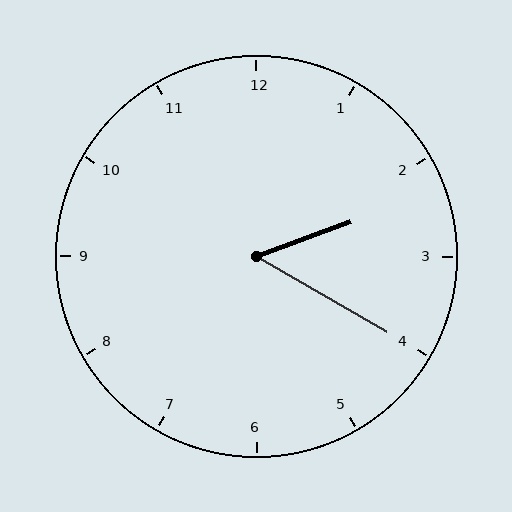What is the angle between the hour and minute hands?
Approximately 50 degrees.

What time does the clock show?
2:20.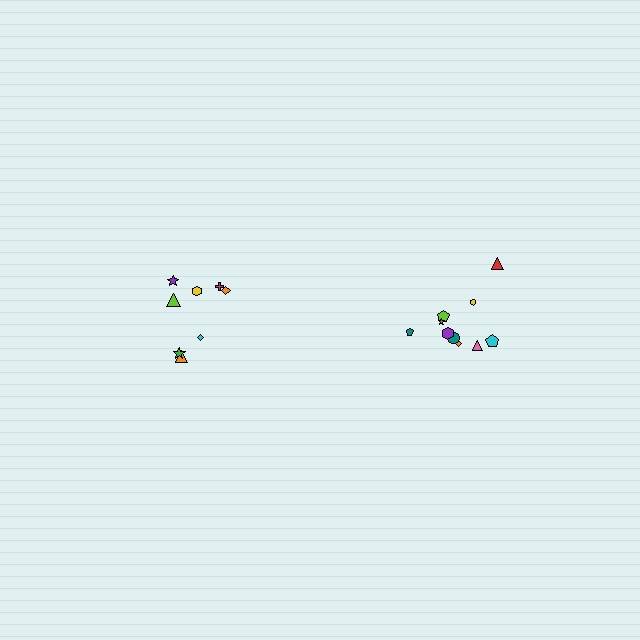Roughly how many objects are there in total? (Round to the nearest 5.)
Roughly 20 objects in total.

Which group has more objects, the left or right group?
The right group.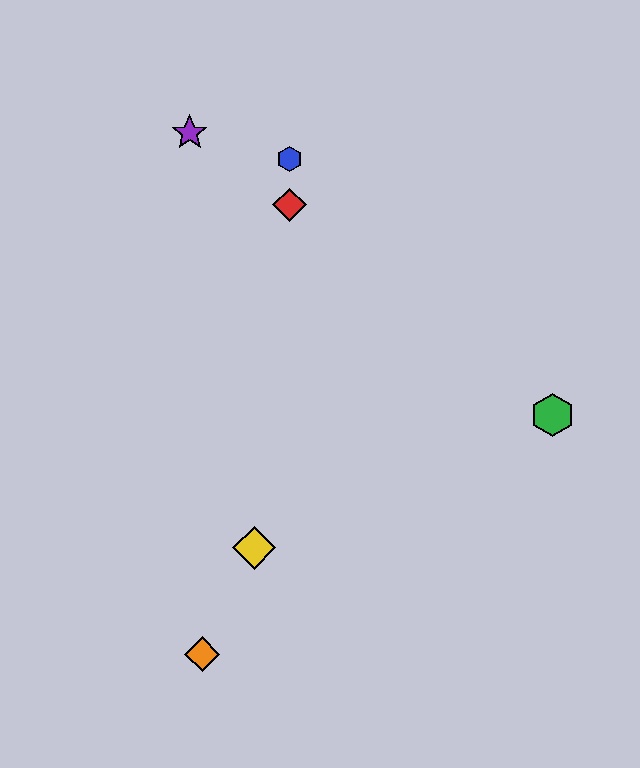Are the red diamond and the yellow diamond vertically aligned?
No, the red diamond is at x≈290 and the yellow diamond is at x≈254.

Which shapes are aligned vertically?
The red diamond, the blue hexagon are aligned vertically.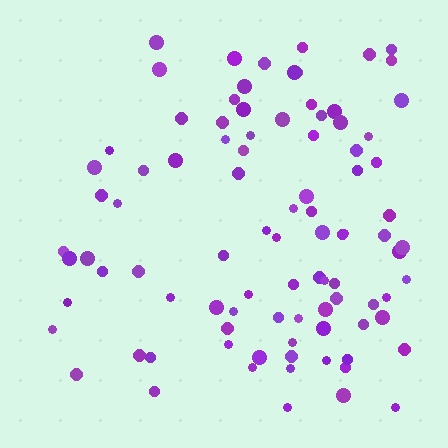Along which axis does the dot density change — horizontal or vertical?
Horizontal.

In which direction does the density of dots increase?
From left to right, with the right side densest.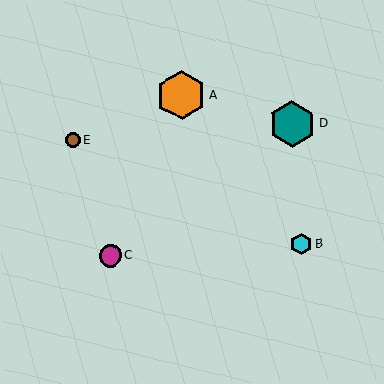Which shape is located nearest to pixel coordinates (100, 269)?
The magenta circle (labeled C) at (110, 256) is nearest to that location.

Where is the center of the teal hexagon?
The center of the teal hexagon is at (292, 124).